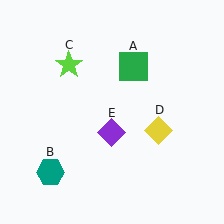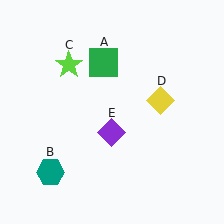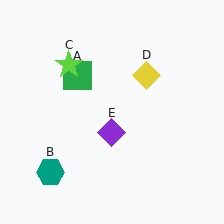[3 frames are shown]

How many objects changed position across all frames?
2 objects changed position: green square (object A), yellow diamond (object D).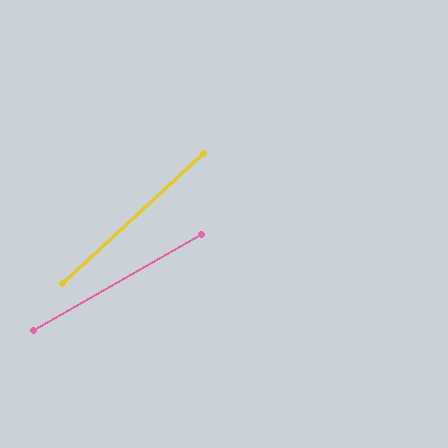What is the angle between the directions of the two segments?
Approximately 13 degrees.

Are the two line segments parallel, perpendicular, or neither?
Neither parallel nor perpendicular — they differ by about 13°.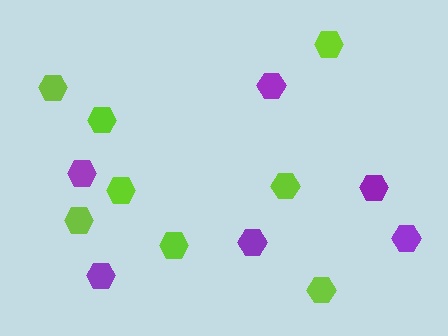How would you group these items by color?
There are 2 groups: one group of lime hexagons (8) and one group of purple hexagons (6).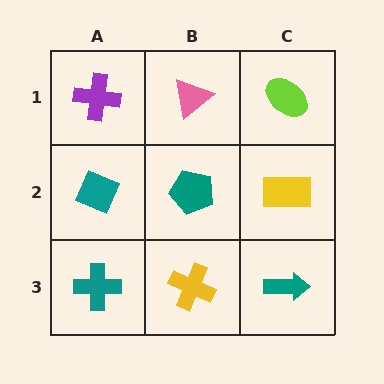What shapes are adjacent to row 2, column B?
A pink triangle (row 1, column B), a yellow cross (row 3, column B), a teal diamond (row 2, column A), a yellow rectangle (row 2, column C).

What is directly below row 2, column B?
A yellow cross.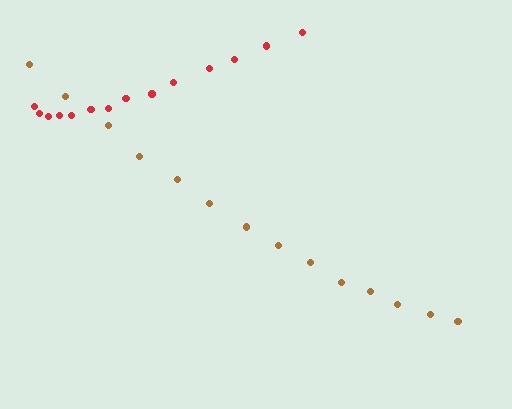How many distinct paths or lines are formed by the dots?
There are 2 distinct paths.